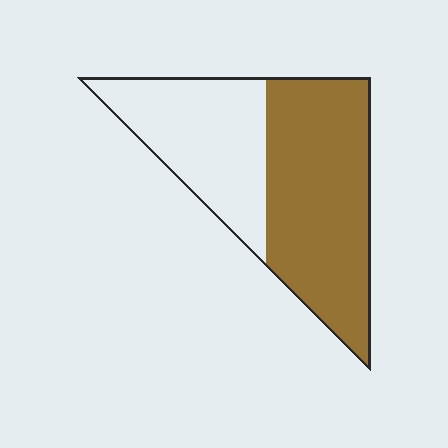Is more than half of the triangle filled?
Yes.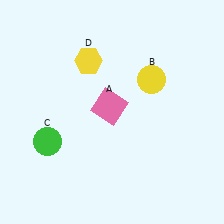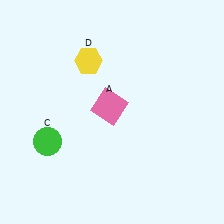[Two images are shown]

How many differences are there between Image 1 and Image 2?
There is 1 difference between the two images.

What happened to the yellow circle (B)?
The yellow circle (B) was removed in Image 2. It was in the top-right area of Image 1.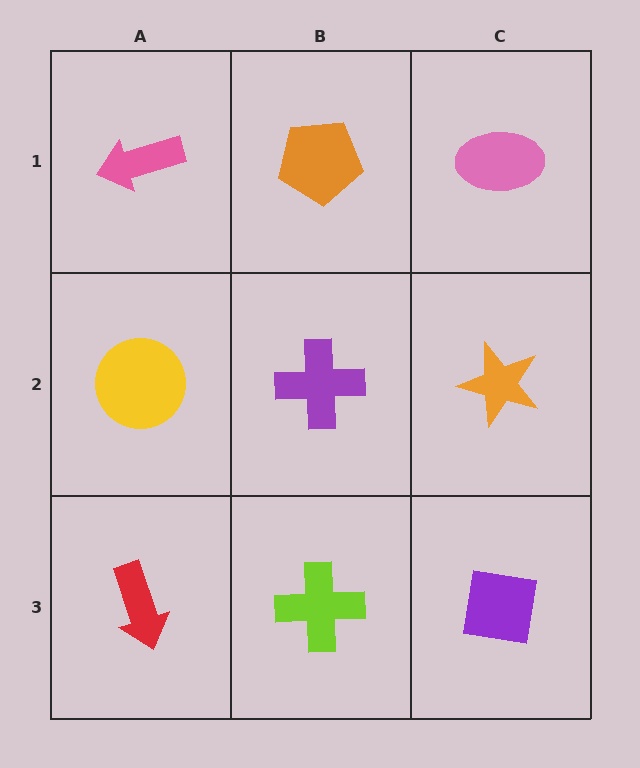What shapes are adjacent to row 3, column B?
A purple cross (row 2, column B), a red arrow (row 3, column A), a purple square (row 3, column C).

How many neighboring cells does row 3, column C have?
2.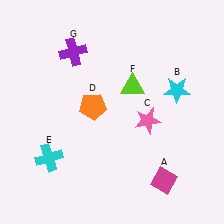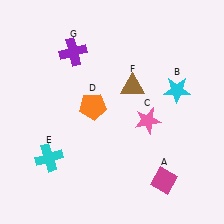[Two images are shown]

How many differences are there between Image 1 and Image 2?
There is 1 difference between the two images.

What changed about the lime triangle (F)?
In Image 1, F is lime. In Image 2, it changed to brown.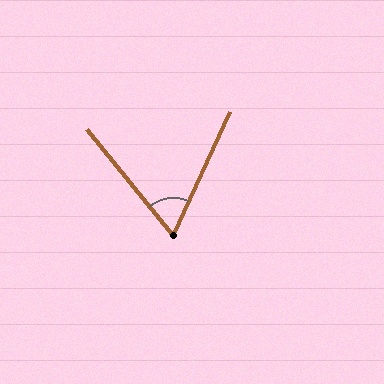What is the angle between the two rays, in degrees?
Approximately 64 degrees.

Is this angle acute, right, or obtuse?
It is acute.